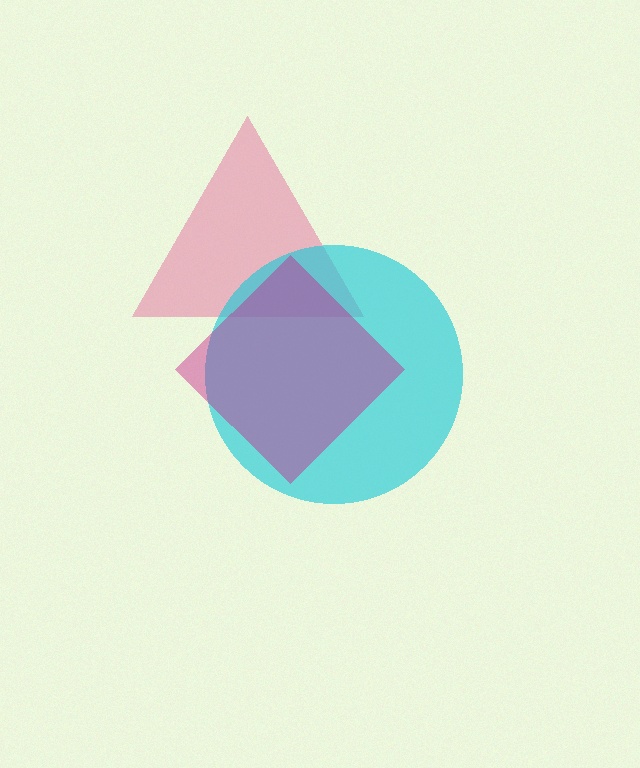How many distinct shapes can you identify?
There are 3 distinct shapes: a pink triangle, a cyan circle, a magenta diamond.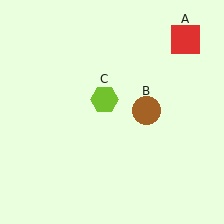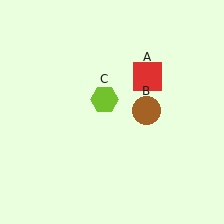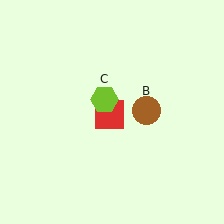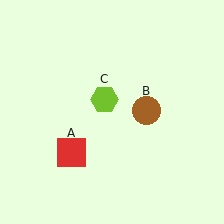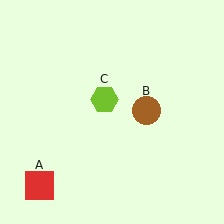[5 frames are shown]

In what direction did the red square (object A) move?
The red square (object A) moved down and to the left.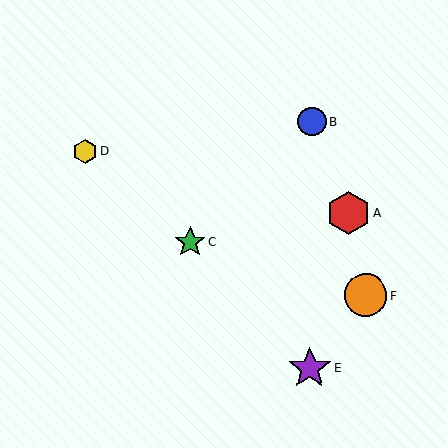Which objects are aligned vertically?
Objects B, E are aligned vertically.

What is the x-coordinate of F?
Object F is at x≈366.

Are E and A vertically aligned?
No, E is at x≈309 and A is at x≈349.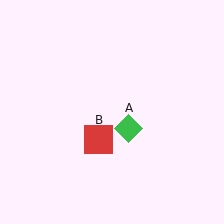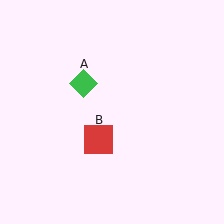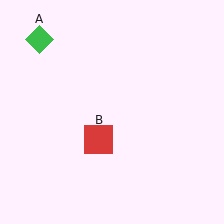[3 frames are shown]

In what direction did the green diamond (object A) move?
The green diamond (object A) moved up and to the left.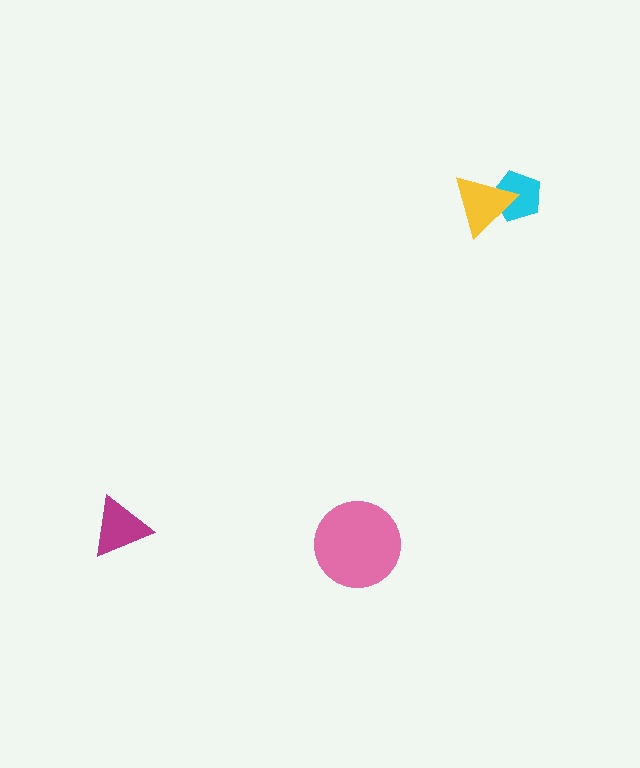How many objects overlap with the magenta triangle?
0 objects overlap with the magenta triangle.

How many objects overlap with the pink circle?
0 objects overlap with the pink circle.